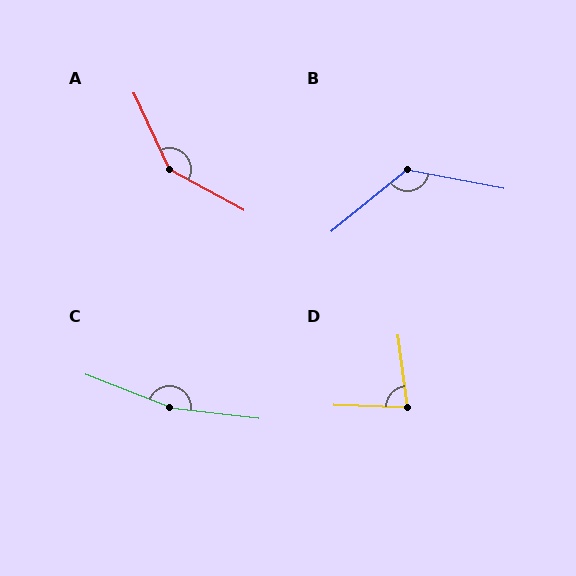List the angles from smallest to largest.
D (81°), B (130°), A (143°), C (166°).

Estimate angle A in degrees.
Approximately 143 degrees.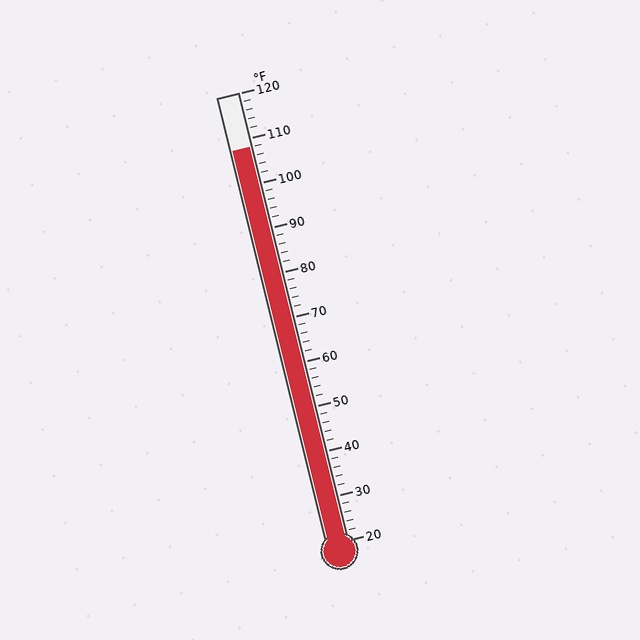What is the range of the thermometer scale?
The thermometer scale ranges from 20°F to 120°F.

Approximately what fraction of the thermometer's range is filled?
The thermometer is filled to approximately 90% of its range.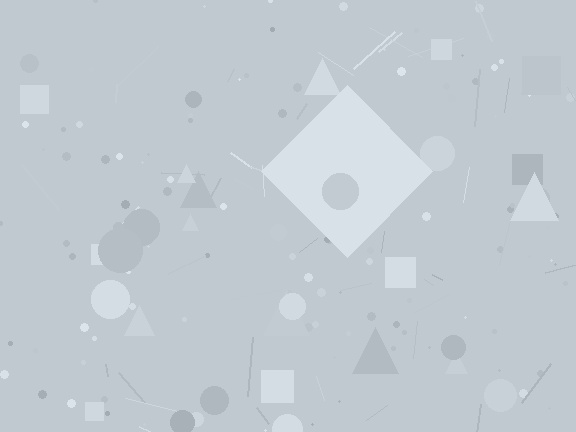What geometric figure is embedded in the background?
A diamond is embedded in the background.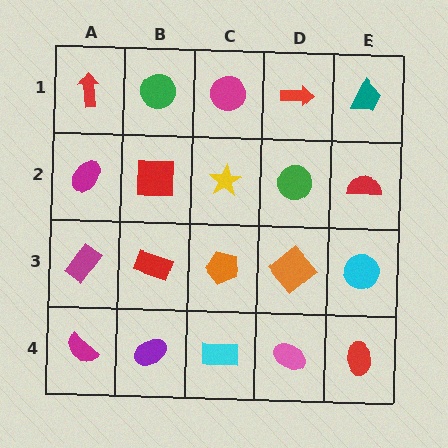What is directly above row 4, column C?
An orange pentagon.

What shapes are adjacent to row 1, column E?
A red semicircle (row 2, column E), a red arrow (row 1, column D).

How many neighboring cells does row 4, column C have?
3.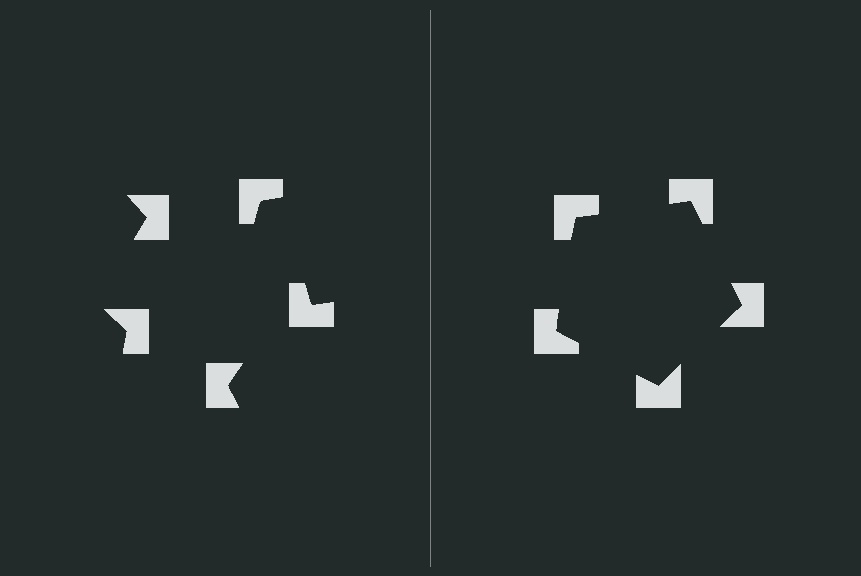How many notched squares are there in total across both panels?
10 — 5 on each side.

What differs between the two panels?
The notched squares are positioned identically on both sides; only the wedge orientations differ. On the right they align to a pentagon; on the left they are misaligned.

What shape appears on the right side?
An illusory pentagon.